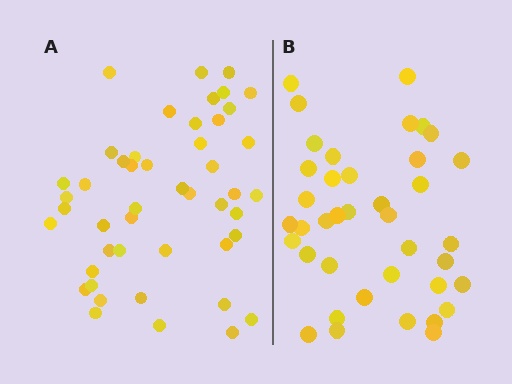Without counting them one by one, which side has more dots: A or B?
Region A (the left region) has more dots.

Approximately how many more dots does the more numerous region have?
Region A has roughly 8 or so more dots than region B.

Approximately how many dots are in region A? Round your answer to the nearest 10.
About 50 dots. (The exact count is 47, which rounds to 50.)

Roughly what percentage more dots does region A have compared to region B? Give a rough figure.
About 20% more.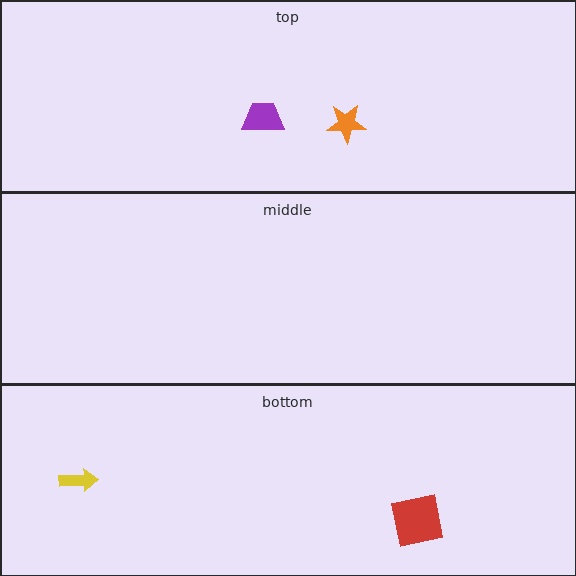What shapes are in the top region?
The purple trapezoid, the orange star.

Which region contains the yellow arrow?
The bottom region.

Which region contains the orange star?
The top region.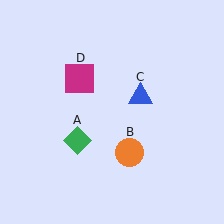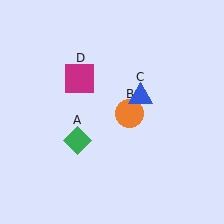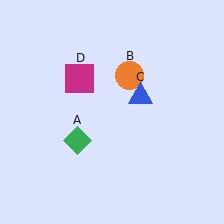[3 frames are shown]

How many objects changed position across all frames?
1 object changed position: orange circle (object B).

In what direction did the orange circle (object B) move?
The orange circle (object B) moved up.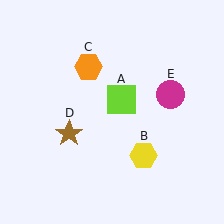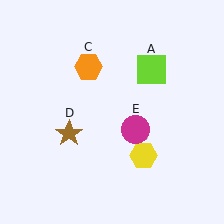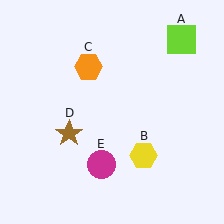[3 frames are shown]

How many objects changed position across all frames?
2 objects changed position: lime square (object A), magenta circle (object E).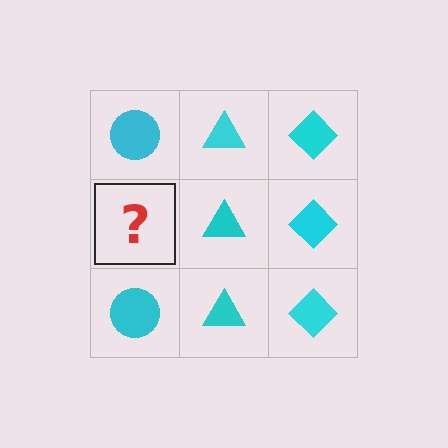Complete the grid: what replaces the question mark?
The question mark should be replaced with a cyan circle.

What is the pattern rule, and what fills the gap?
The rule is that each column has a consistent shape. The gap should be filled with a cyan circle.